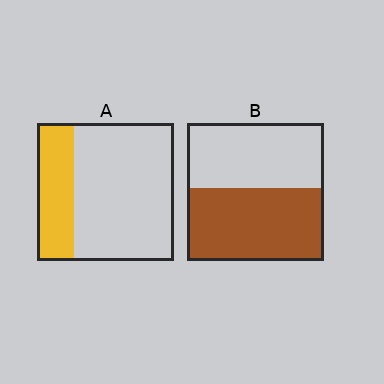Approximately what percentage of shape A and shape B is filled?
A is approximately 25% and B is approximately 55%.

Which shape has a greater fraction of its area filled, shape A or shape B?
Shape B.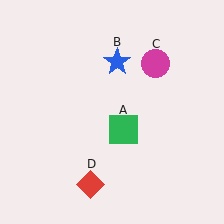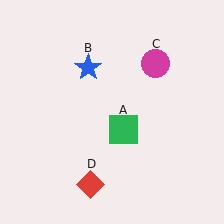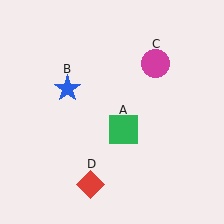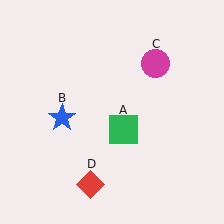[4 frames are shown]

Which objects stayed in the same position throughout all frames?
Green square (object A) and magenta circle (object C) and red diamond (object D) remained stationary.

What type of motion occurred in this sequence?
The blue star (object B) rotated counterclockwise around the center of the scene.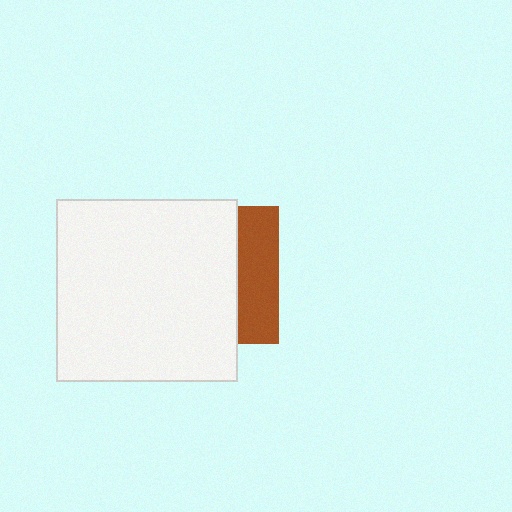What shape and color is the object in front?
The object in front is a white square.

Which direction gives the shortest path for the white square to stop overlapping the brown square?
Moving left gives the shortest separation.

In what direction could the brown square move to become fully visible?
The brown square could move right. That would shift it out from behind the white square entirely.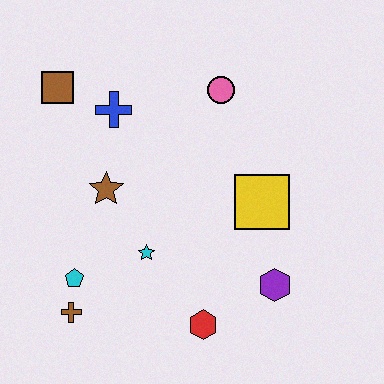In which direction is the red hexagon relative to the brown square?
The red hexagon is below the brown square.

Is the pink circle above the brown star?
Yes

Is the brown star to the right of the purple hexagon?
No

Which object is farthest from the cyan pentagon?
The pink circle is farthest from the cyan pentagon.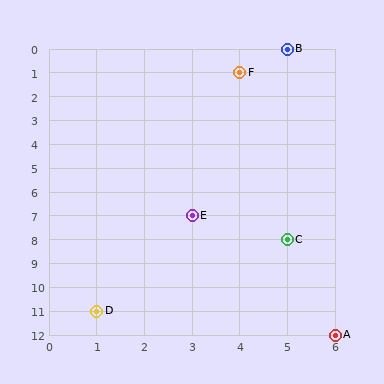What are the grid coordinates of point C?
Point C is at grid coordinates (5, 8).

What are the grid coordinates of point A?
Point A is at grid coordinates (6, 12).